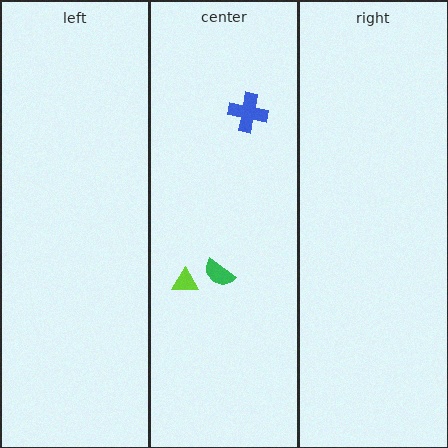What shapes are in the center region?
The green semicircle, the lime triangle, the blue cross.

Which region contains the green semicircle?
The center region.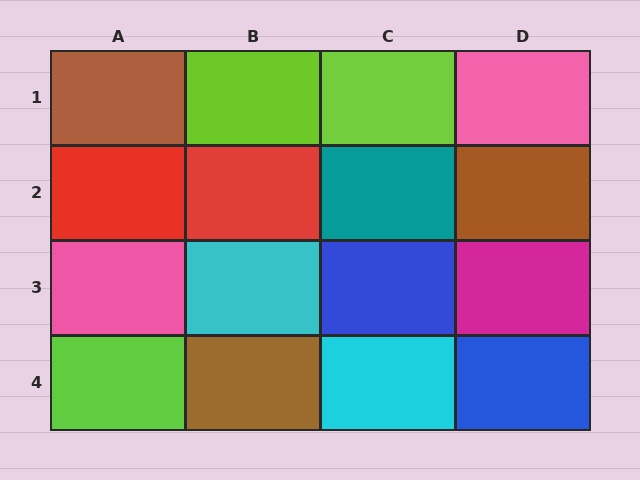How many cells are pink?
2 cells are pink.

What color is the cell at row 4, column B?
Brown.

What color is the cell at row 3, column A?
Pink.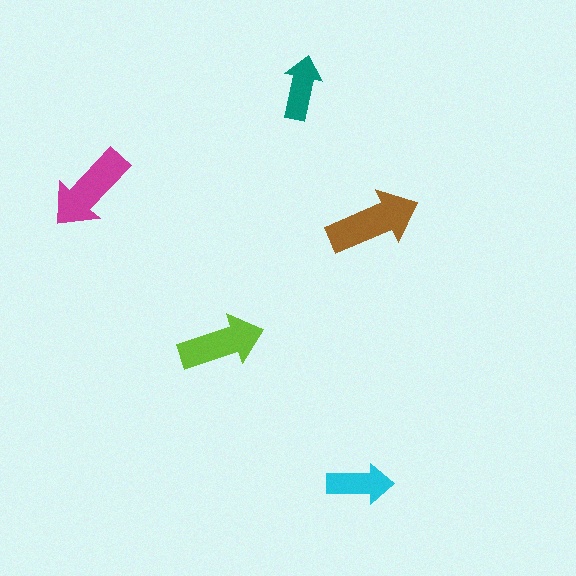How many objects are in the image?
There are 5 objects in the image.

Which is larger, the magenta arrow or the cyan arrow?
The magenta one.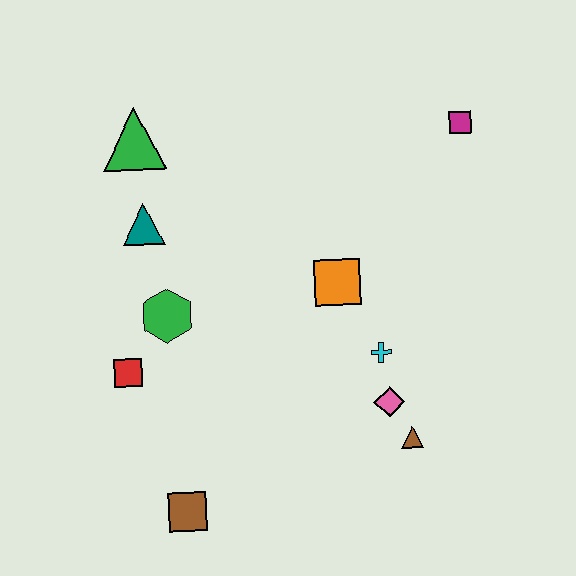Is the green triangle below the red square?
No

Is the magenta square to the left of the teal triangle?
No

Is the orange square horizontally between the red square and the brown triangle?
Yes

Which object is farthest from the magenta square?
The brown square is farthest from the magenta square.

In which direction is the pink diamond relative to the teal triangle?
The pink diamond is to the right of the teal triangle.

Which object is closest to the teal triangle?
The green triangle is closest to the teal triangle.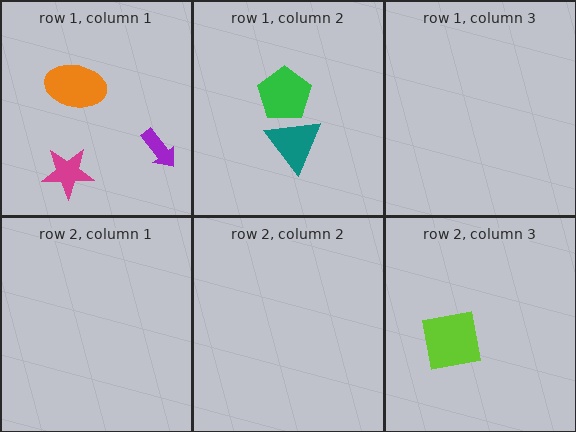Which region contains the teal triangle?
The row 1, column 2 region.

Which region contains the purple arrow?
The row 1, column 1 region.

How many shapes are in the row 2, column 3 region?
1.